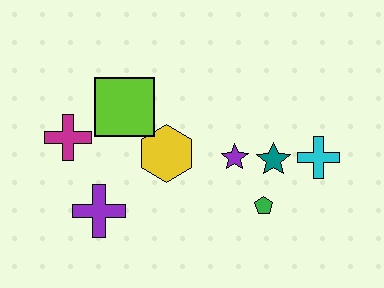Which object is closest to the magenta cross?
The lime square is closest to the magenta cross.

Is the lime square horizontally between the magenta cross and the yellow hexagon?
Yes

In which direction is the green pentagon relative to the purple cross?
The green pentagon is to the right of the purple cross.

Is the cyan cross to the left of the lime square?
No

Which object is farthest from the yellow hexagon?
The cyan cross is farthest from the yellow hexagon.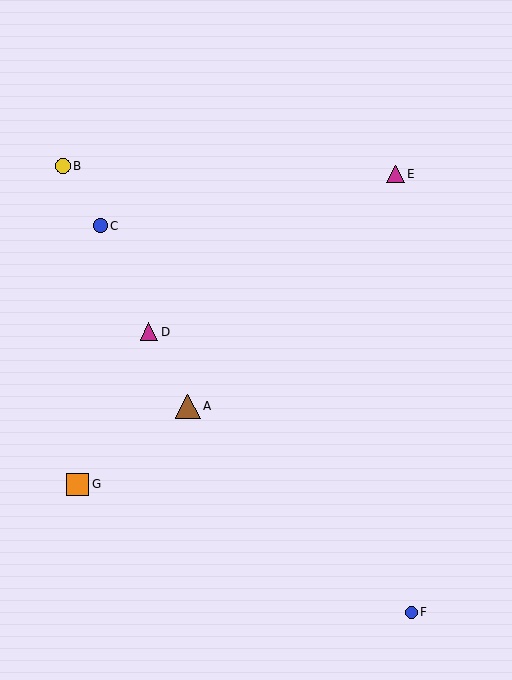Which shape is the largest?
The brown triangle (labeled A) is the largest.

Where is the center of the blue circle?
The center of the blue circle is at (411, 612).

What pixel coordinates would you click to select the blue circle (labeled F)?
Click at (411, 612) to select the blue circle F.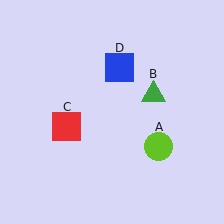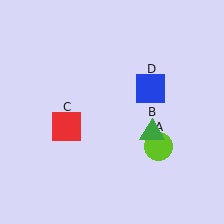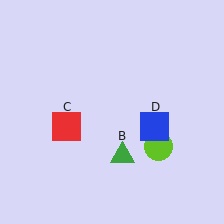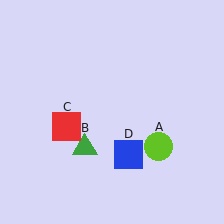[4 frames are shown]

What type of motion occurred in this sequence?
The green triangle (object B), blue square (object D) rotated clockwise around the center of the scene.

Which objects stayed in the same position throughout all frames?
Lime circle (object A) and red square (object C) remained stationary.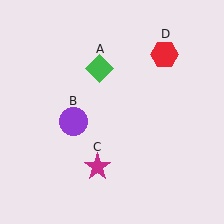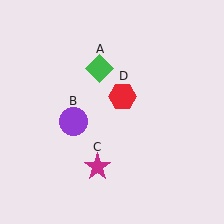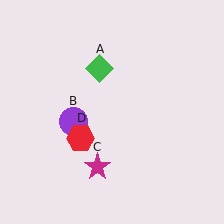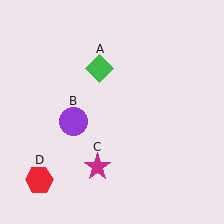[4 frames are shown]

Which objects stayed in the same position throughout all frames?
Green diamond (object A) and purple circle (object B) and magenta star (object C) remained stationary.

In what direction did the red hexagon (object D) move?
The red hexagon (object D) moved down and to the left.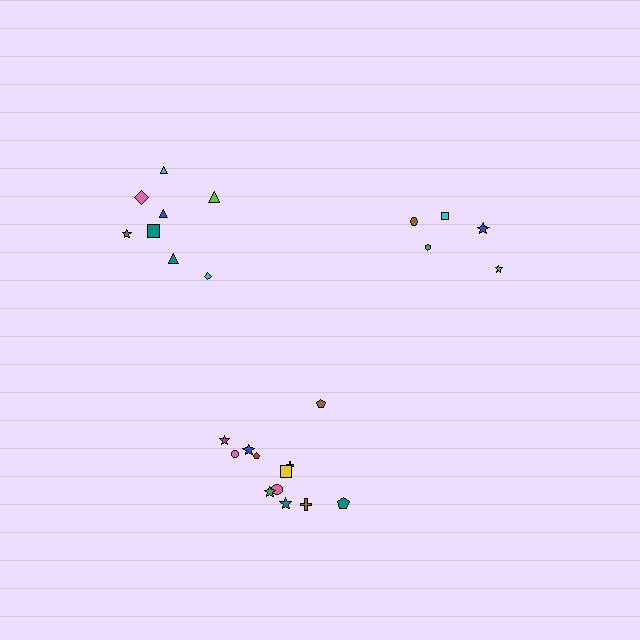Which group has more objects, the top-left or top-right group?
The top-left group.